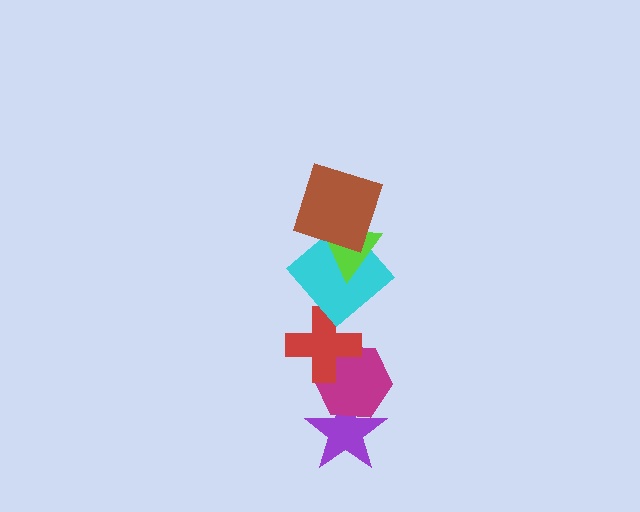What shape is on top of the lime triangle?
The brown square is on top of the lime triangle.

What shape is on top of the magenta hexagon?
The red cross is on top of the magenta hexagon.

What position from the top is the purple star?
The purple star is 6th from the top.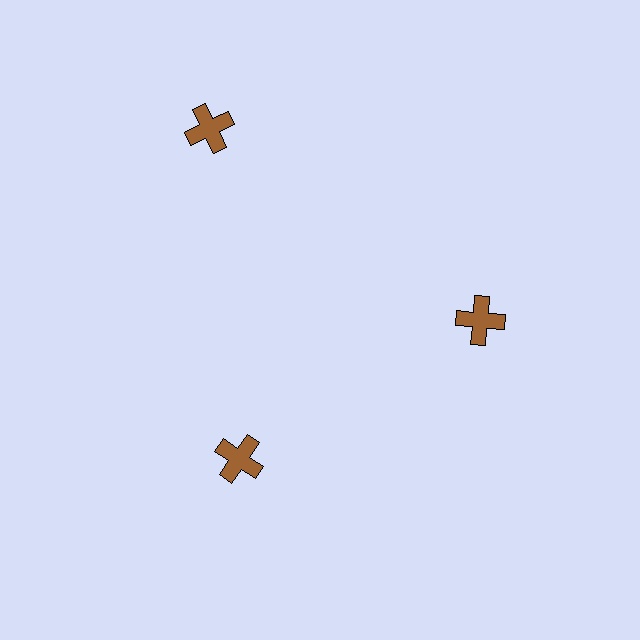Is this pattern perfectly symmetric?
No. The 3 brown crosses are arranged in a ring, but one element near the 11 o'clock position is pushed outward from the center, breaking the 3-fold rotational symmetry.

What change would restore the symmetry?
The symmetry would be restored by moving it inward, back onto the ring so that all 3 crosses sit at equal angles and equal distance from the center.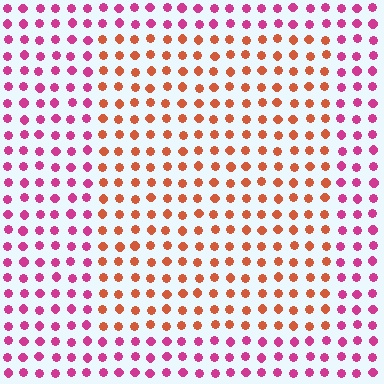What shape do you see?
I see a rectangle.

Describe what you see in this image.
The image is filled with small magenta elements in a uniform arrangement. A rectangle-shaped region is visible where the elements are tinted to a slightly different hue, forming a subtle color boundary.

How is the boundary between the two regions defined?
The boundary is defined purely by a slight shift in hue (about 49 degrees). Spacing, size, and orientation are identical on both sides.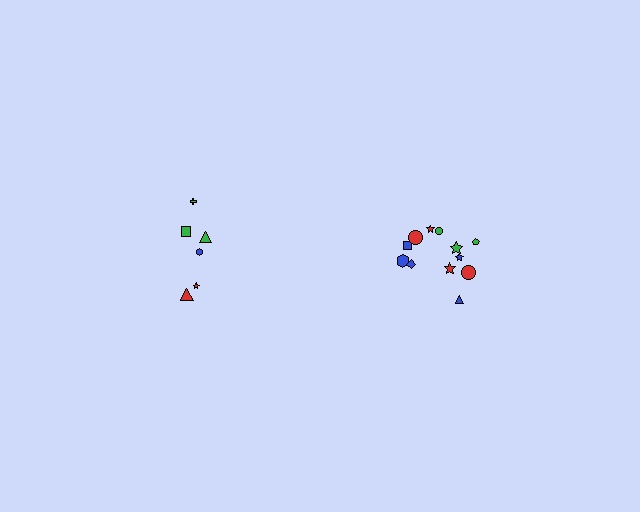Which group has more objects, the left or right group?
The right group.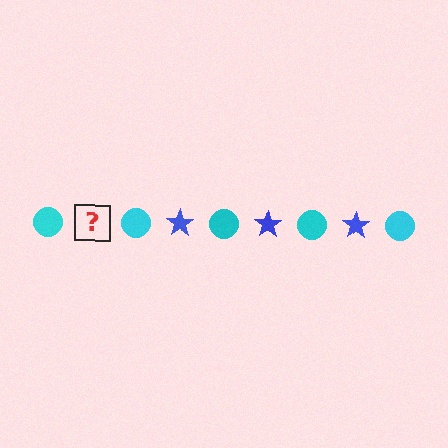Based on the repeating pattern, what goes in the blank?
The blank should be a blue star.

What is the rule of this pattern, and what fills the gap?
The rule is that the pattern alternates between cyan circle and blue star. The gap should be filled with a blue star.